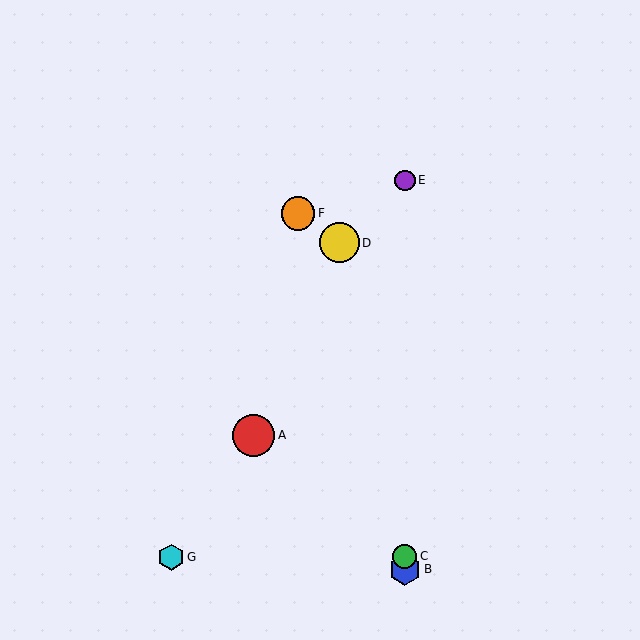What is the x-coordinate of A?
Object A is at x≈254.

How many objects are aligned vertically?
3 objects (B, C, E) are aligned vertically.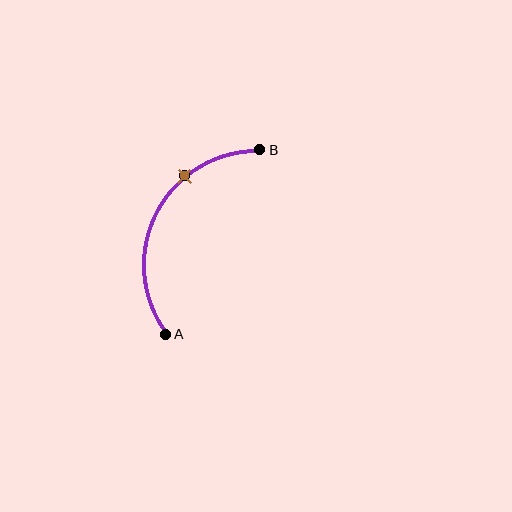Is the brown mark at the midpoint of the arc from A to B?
No. The brown mark lies on the arc but is closer to endpoint B. The arc midpoint would be at the point on the curve equidistant along the arc from both A and B.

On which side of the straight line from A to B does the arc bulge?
The arc bulges to the left of the straight line connecting A and B.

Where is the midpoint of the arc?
The arc midpoint is the point on the curve farthest from the straight line joining A and B. It sits to the left of that line.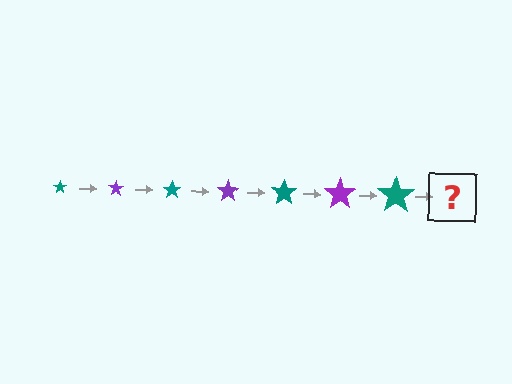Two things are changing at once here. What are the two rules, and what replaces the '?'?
The two rules are that the star grows larger each step and the color cycles through teal and purple. The '?' should be a purple star, larger than the previous one.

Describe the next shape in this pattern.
It should be a purple star, larger than the previous one.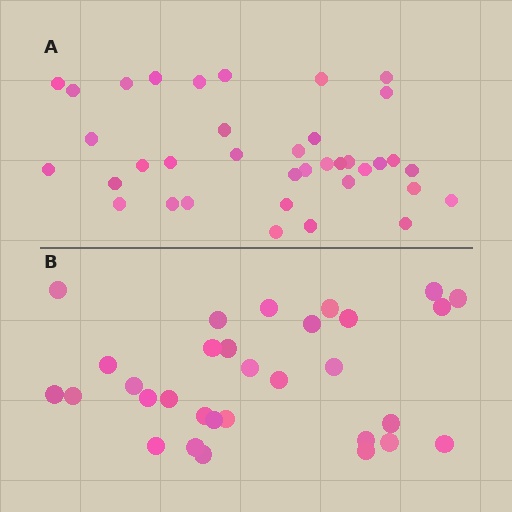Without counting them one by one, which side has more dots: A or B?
Region A (the top region) has more dots.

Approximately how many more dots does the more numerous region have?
Region A has about 6 more dots than region B.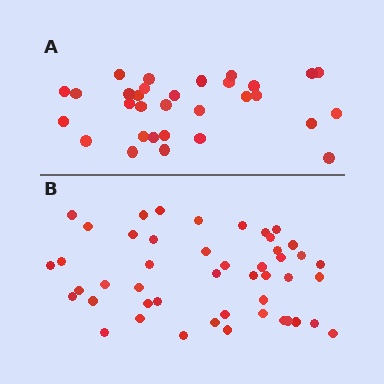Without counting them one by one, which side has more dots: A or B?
Region B (the bottom region) has more dots.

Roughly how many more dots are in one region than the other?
Region B has approximately 15 more dots than region A.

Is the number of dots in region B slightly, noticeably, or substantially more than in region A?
Region B has substantially more. The ratio is roughly 1.5 to 1.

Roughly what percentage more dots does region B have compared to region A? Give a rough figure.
About 50% more.